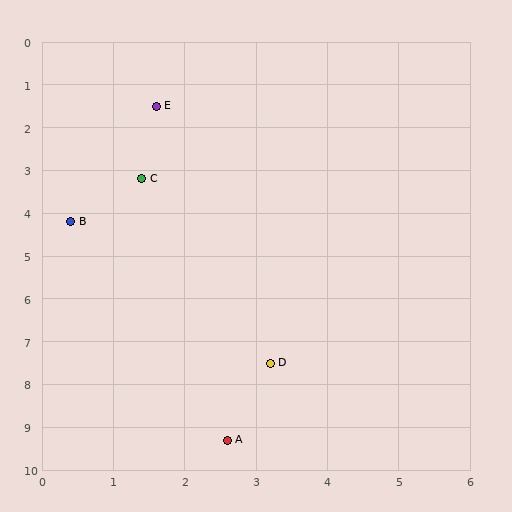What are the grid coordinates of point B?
Point B is at approximately (0.4, 4.2).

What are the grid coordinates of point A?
Point A is at approximately (2.6, 9.3).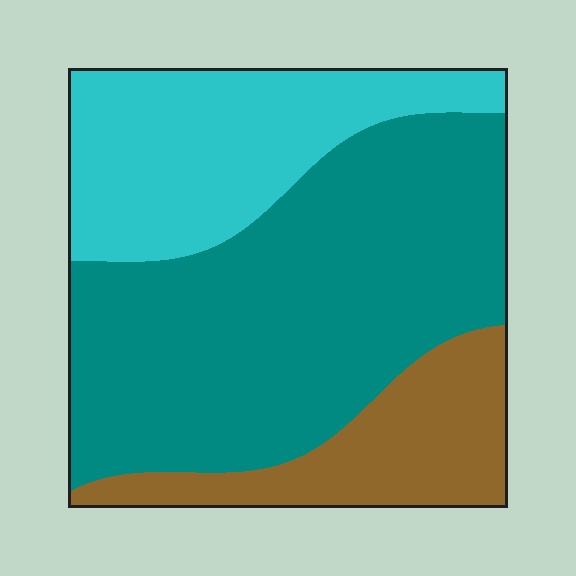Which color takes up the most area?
Teal, at roughly 55%.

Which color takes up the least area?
Brown, at roughly 20%.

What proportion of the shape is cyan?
Cyan covers 27% of the shape.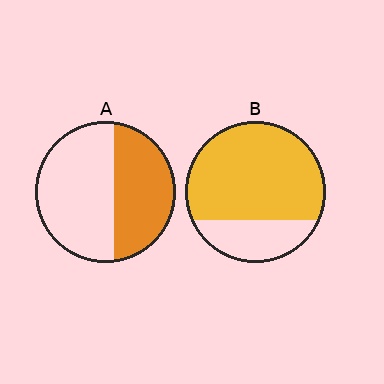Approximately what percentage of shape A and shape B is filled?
A is approximately 40% and B is approximately 75%.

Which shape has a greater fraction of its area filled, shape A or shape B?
Shape B.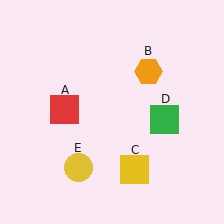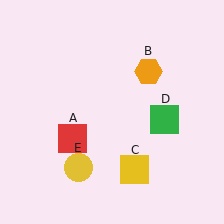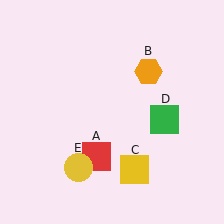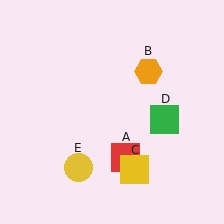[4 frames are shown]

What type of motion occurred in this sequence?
The red square (object A) rotated counterclockwise around the center of the scene.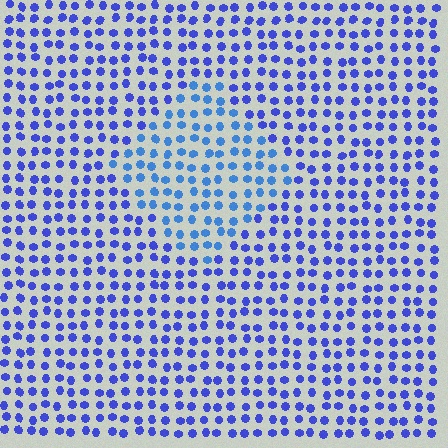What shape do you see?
I see a diamond.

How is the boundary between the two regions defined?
The boundary is defined purely by a slight shift in hue (about 24 degrees). Spacing, size, and orientation are identical on both sides.